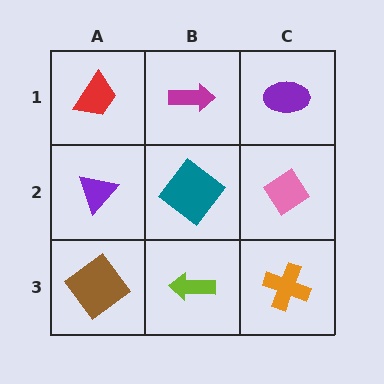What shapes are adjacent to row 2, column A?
A red trapezoid (row 1, column A), a brown diamond (row 3, column A), a teal diamond (row 2, column B).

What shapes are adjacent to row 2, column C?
A purple ellipse (row 1, column C), an orange cross (row 3, column C), a teal diamond (row 2, column B).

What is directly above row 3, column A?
A purple triangle.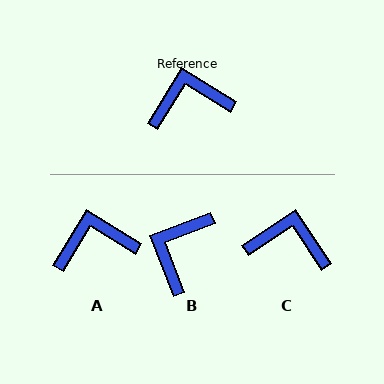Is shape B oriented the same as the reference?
No, it is off by about 52 degrees.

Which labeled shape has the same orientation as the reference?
A.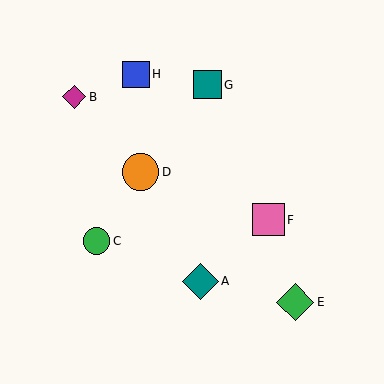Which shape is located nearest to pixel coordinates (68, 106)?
The magenta diamond (labeled B) at (74, 97) is nearest to that location.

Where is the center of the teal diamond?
The center of the teal diamond is at (200, 281).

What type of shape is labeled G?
Shape G is a teal square.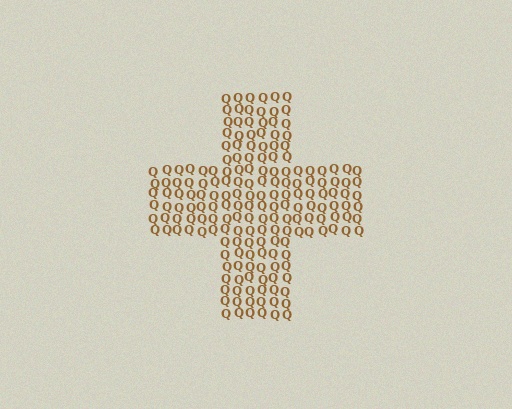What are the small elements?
The small elements are letter Q's.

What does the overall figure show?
The overall figure shows a cross.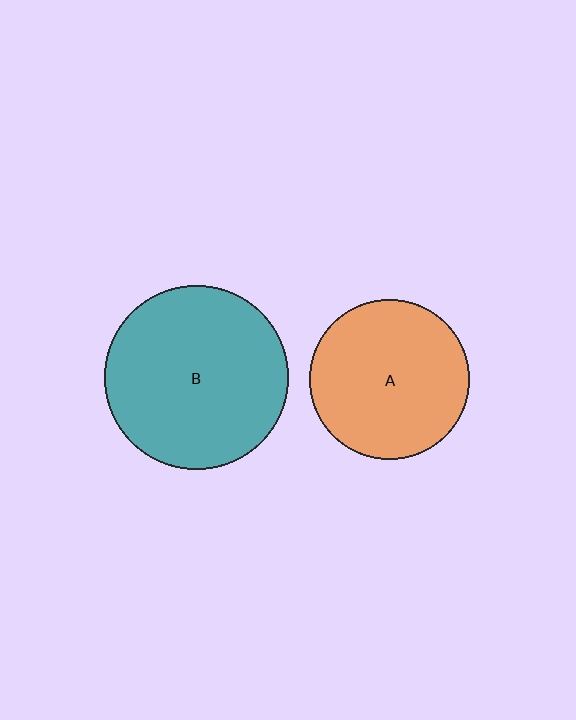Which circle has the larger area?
Circle B (teal).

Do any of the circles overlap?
No, none of the circles overlap.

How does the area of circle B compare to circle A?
Approximately 1.3 times.